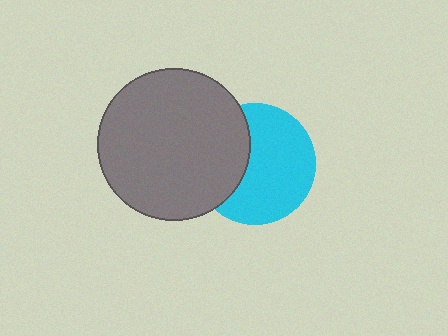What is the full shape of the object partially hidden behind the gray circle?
The partially hidden object is a cyan circle.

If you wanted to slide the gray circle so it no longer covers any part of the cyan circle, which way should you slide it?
Slide it left — that is the most direct way to separate the two shapes.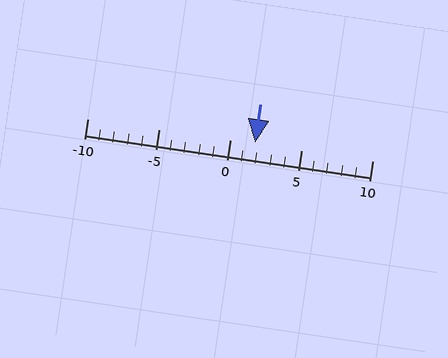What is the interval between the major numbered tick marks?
The major tick marks are spaced 5 units apart.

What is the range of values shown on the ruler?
The ruler shows values from -10 to 10.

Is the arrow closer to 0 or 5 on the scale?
The arrow is closer to 0.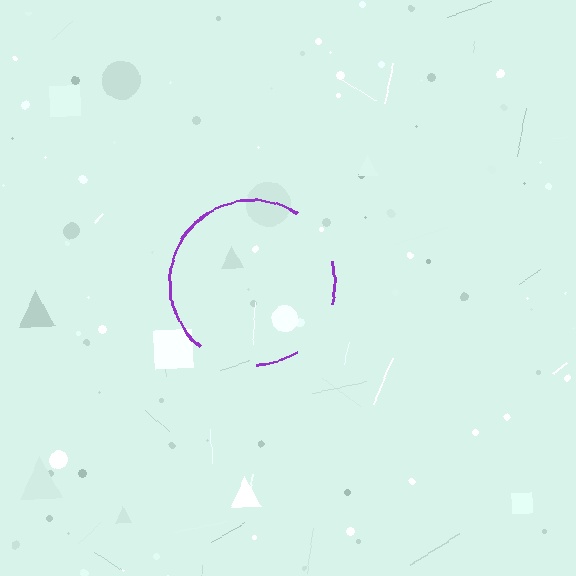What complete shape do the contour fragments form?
The contour fragments form a circle.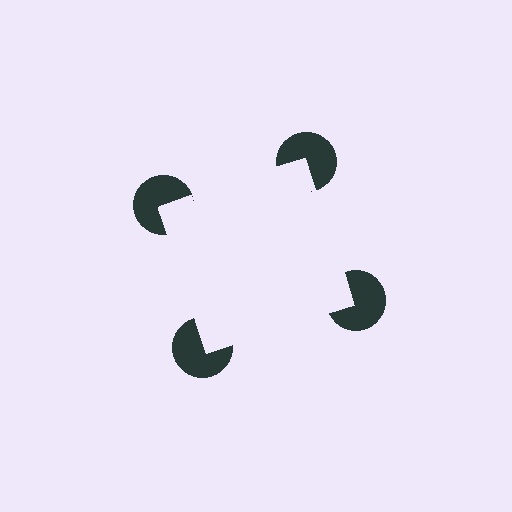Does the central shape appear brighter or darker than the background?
It typically appears slightly brighter than the background, even though no actual brightness change is drawn.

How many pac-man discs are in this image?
There are 4 — one at each vertex of the illusory square.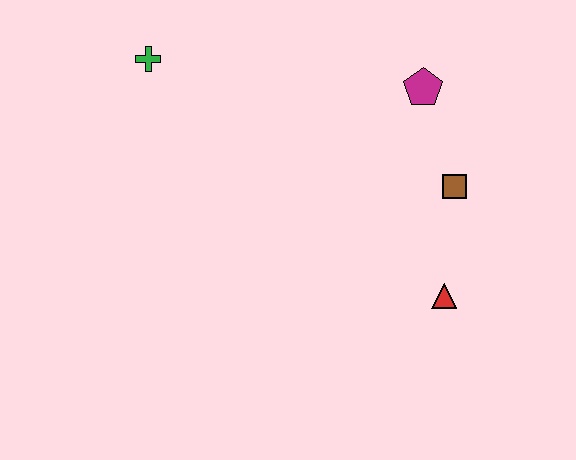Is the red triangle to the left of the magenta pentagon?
No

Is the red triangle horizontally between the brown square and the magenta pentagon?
Yes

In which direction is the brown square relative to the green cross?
The brown square is to the right of the green cross.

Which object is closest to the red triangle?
The brown square is closest to the red triangle.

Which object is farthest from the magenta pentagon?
The green cross is farthest from the magenta pentagon.